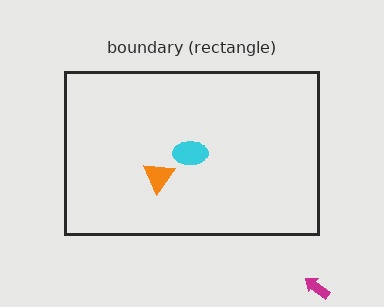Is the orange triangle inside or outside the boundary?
Inside.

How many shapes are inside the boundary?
2 inside, 1 outside.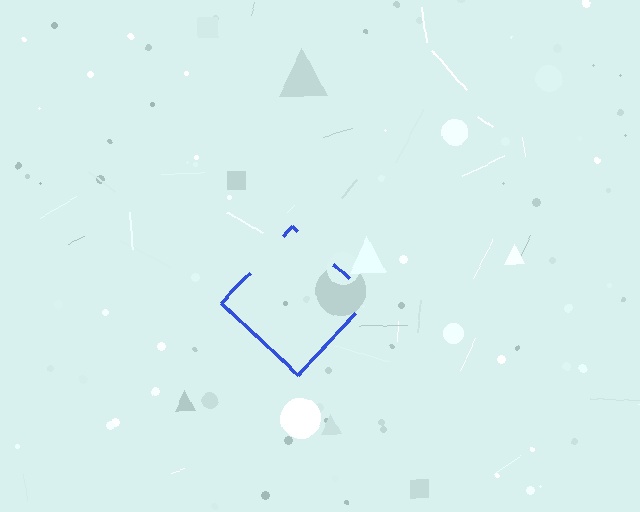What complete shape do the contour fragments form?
The contour fragments form a diamond.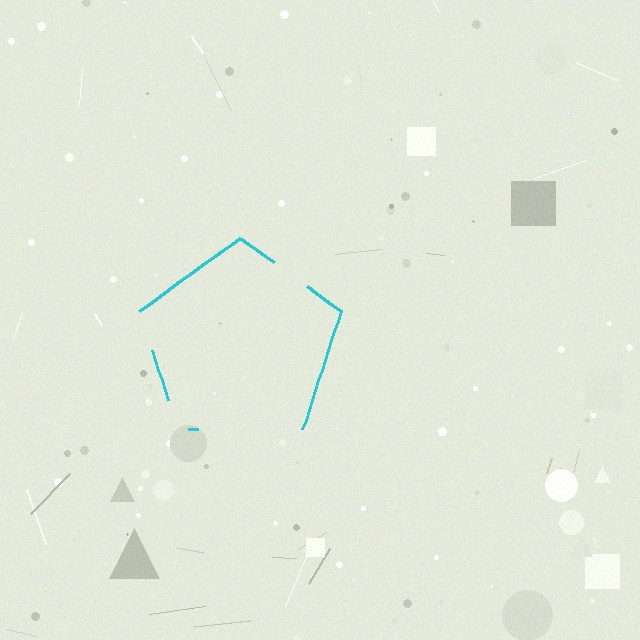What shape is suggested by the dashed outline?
The dashed outline suggests a pentagon.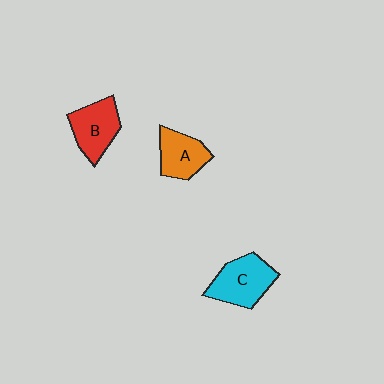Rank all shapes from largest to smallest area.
From largest to smallest: C (cyan), B (red), A (orange).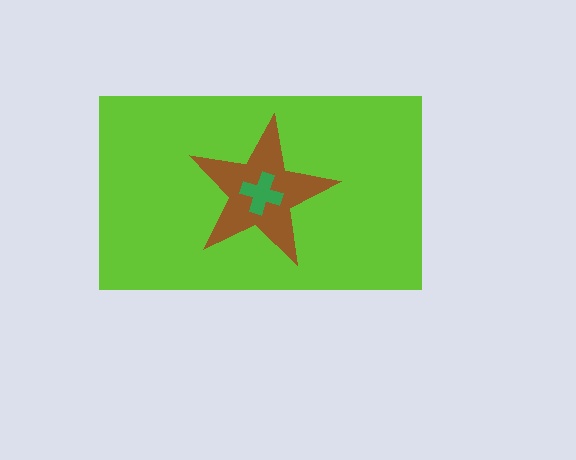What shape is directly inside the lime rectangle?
The brown star.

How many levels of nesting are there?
3.